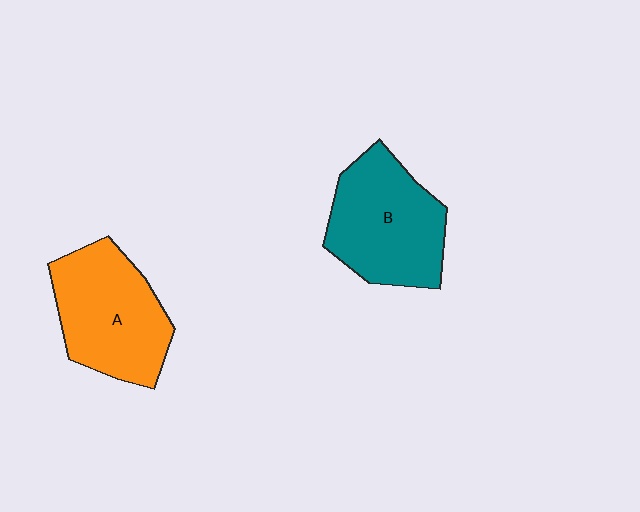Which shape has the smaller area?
Shape A (orange).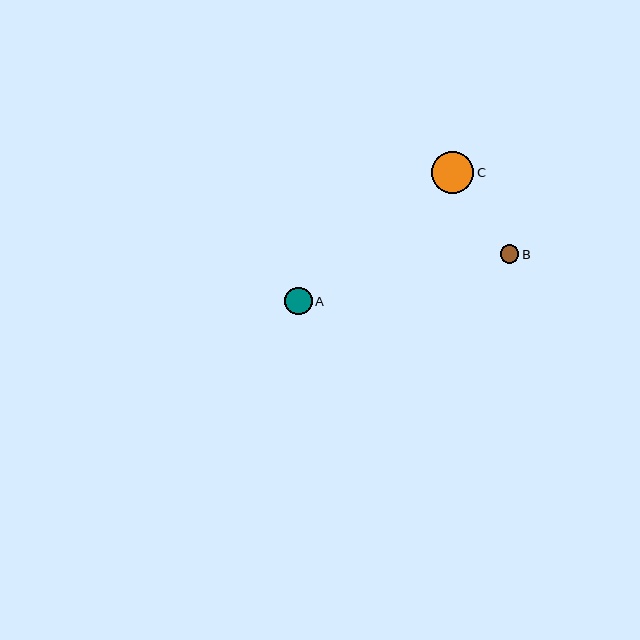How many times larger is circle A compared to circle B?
Circle A is approximately 1.5 times the size of circle B.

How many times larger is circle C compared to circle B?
Circle C is approximately 2.3 times the size of circle B.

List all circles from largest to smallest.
From largest to smallest: C, A, B.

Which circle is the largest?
Circle C is the largest with a size of approximately 43 pixels.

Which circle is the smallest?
Circle B is the smallest with a size of approximately 19 pixels.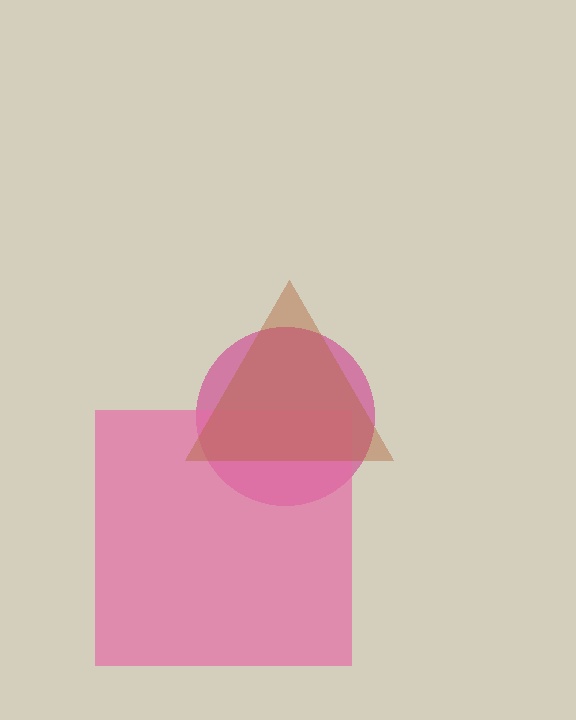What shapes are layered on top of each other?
The layered shapes are: a magenta circle, a pink square, a brown triangle.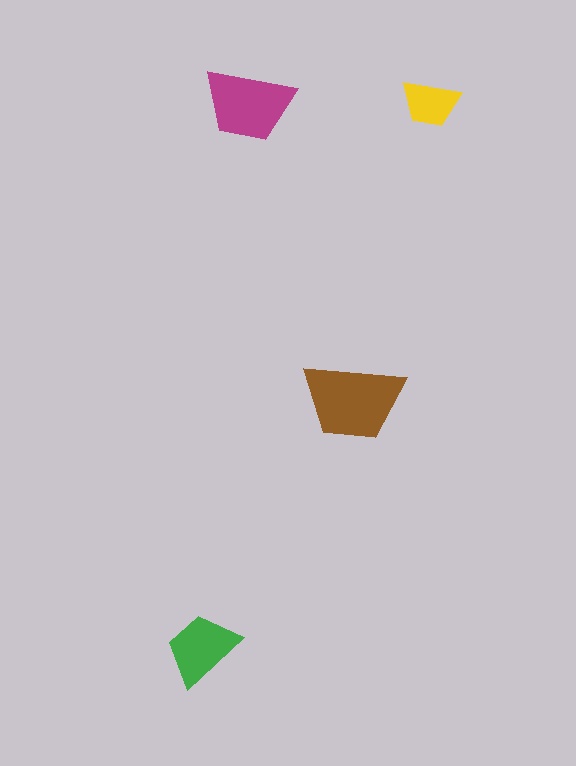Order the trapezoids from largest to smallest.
the brown one, the magenta one, the green one, the yellow one.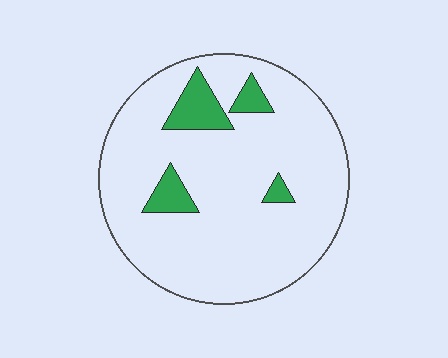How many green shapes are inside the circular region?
4.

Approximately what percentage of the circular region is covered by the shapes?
Approximately 10%.